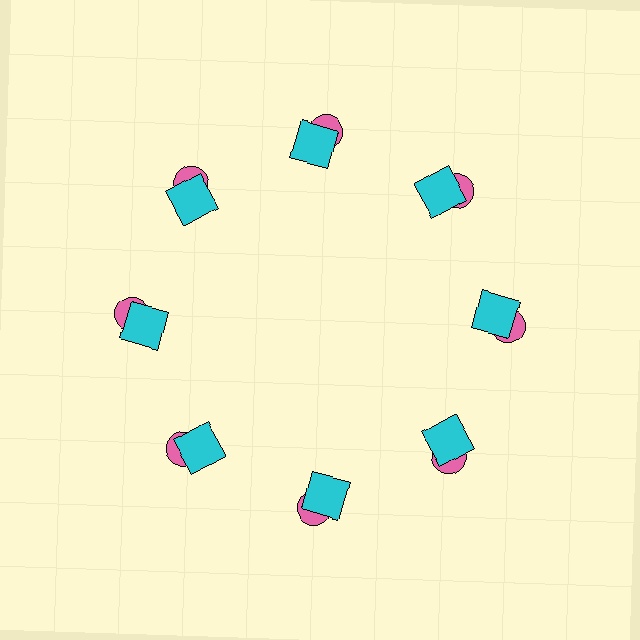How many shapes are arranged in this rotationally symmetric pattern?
There are 16 shapes, arranged in 8 groups of 2.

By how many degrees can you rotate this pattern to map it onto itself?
The pattern maps onto itself every 45 degrees of rotation.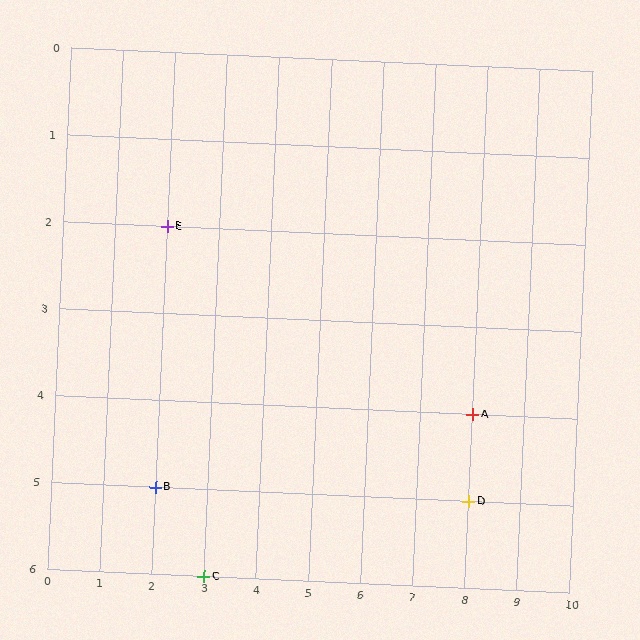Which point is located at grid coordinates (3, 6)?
Point C is at (3, 6).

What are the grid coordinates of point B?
Point B is at grid coordinates (2, 5).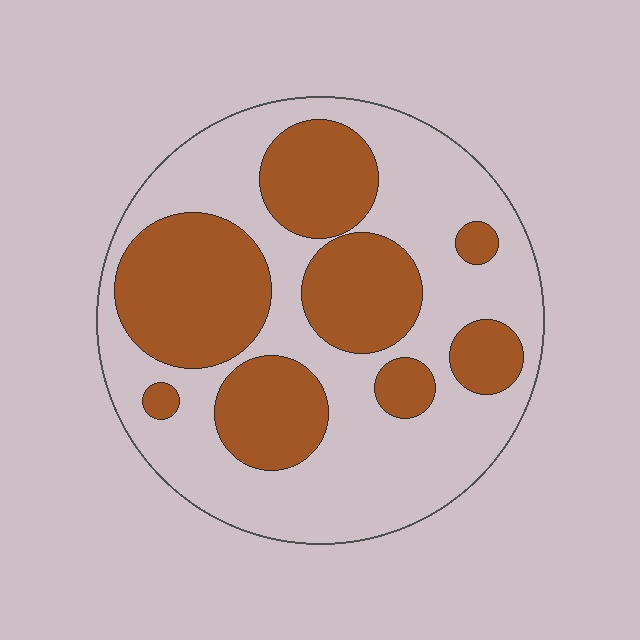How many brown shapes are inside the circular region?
8.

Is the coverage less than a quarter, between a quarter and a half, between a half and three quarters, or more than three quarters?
Between a quarter and a half.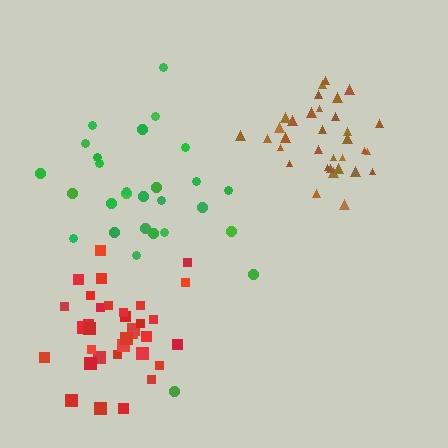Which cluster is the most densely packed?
Brown.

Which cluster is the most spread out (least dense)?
Green.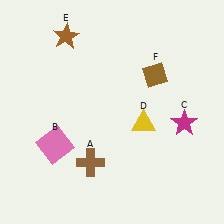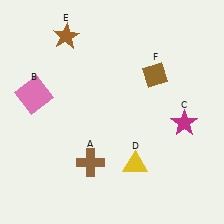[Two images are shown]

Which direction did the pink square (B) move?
The pink square (B) moved up.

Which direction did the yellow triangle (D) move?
The yellow triangle (D) moved down.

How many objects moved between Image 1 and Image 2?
2 objects moved between the two images.